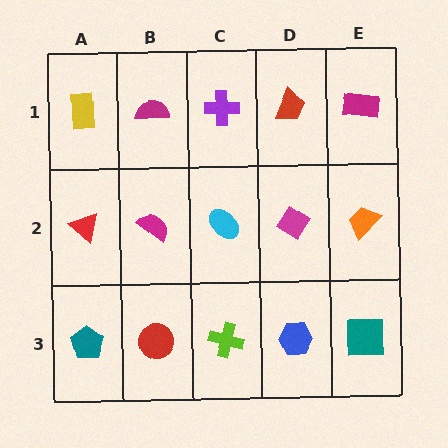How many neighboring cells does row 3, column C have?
3.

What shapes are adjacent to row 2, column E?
A magenta rectangle (row 1, column E), a teal square (row 3, column E), a magenta diamond (row 2, column D).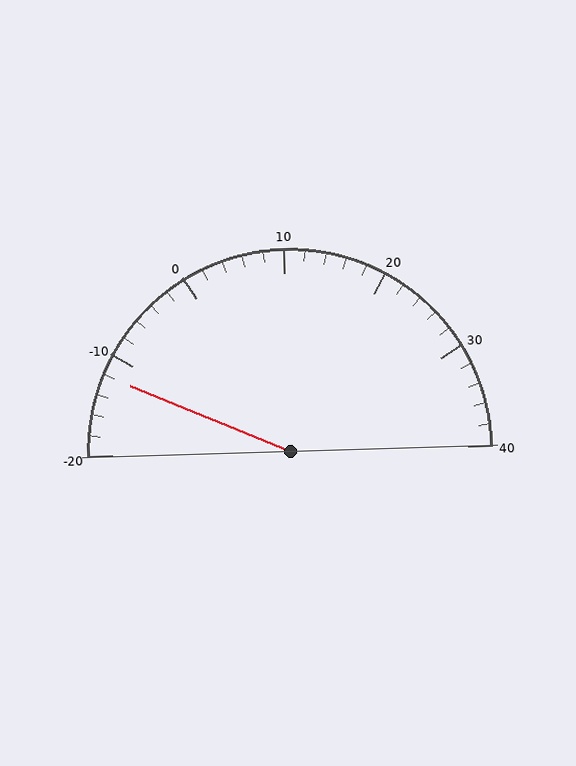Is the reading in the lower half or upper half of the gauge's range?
The reading is in the lower half of the range (-20 to 40).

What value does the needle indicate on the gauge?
The needle indicates approximately -12.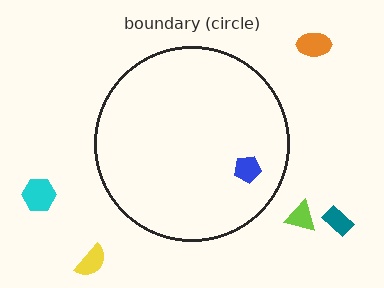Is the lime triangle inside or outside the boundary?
Outside.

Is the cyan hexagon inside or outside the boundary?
Outside.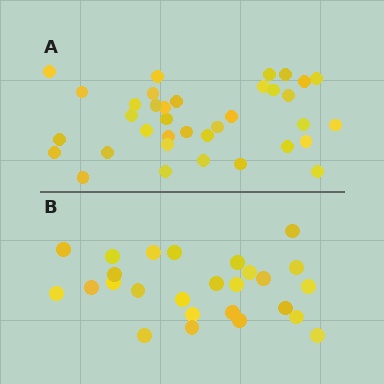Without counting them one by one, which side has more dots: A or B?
Region A (the top region) has more dots.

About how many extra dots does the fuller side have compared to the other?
Region A has roughly 10 or so more dots than region B.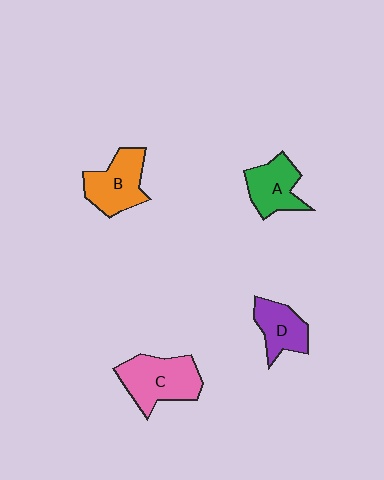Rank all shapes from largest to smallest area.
From largest to smallest: C (pink), B (orange), A (green), D (purple).